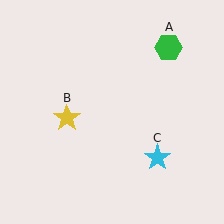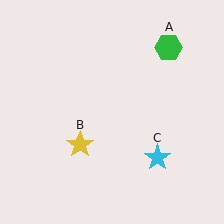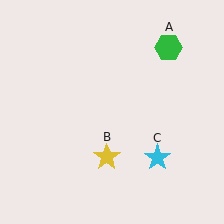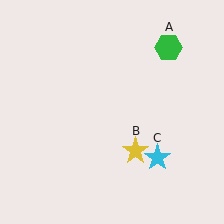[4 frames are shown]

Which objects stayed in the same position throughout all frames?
Green hexagon (object A) and cyan star (object C) remained stationary.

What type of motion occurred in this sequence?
The yellow star (object B) rotated counterclockwise around the center of the scene.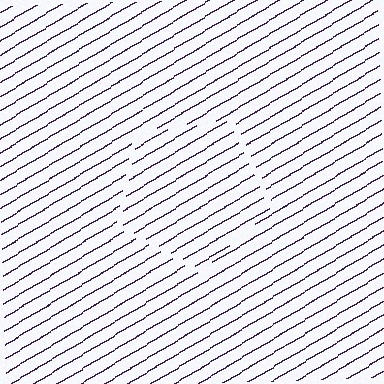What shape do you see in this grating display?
An illusory pentagon. The interior of the shape contains the same grating, shifted by half a period — the contour is defined by the phase discontinuity where line-ends from the inner and outer gratings abut.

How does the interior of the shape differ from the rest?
The interior of the shape contains the same grating, shifted by half a period — the contour is defined by the phase discontinuity where line-ends from the inner and outer gratings abut.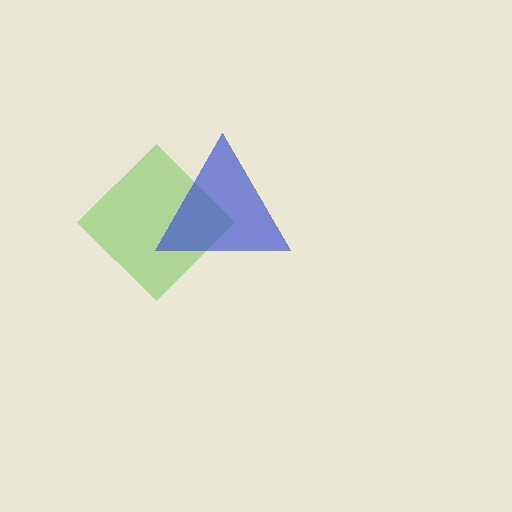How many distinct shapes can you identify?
There are 2 distinct shapes: a lime diamond, a blue triangle.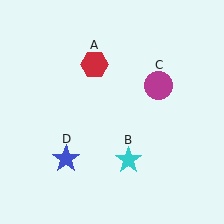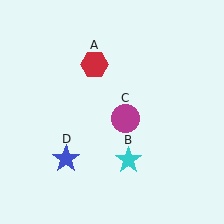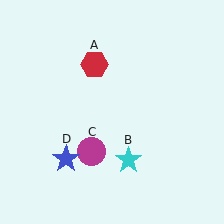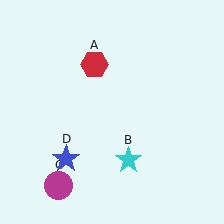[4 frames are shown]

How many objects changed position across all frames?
1 object changed position: magenta circle (object C).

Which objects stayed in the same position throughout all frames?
Red hexagon (object A) and cyan star (object B) and blue star (object D) remained stationary.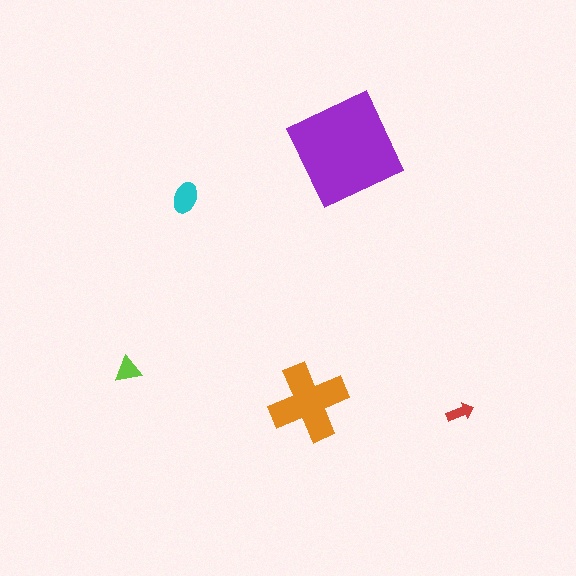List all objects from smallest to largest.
The red arrow, the lime triangle, the cyan ellipse, the orange cross, the purple diamond.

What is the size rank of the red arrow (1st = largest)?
5th.